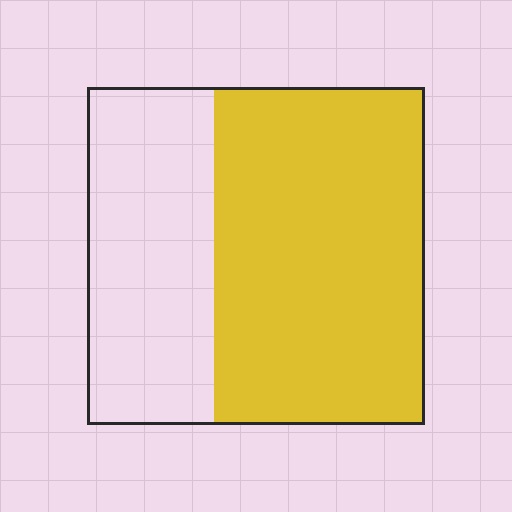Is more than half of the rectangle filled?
Yes.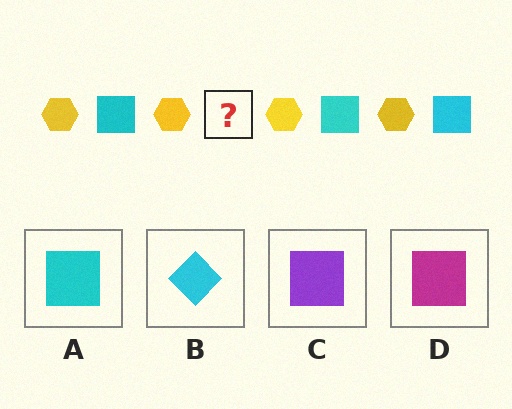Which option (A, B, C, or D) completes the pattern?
A.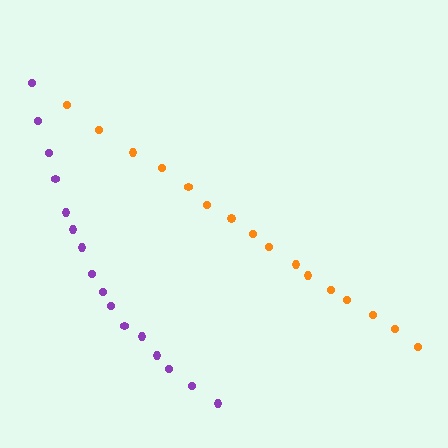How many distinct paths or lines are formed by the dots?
There are 2 distinct paths.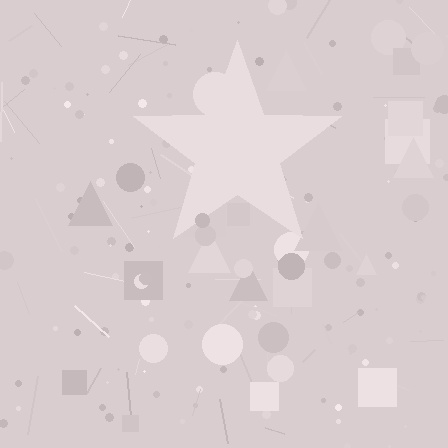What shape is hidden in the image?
A star is hidden in the image.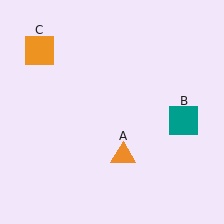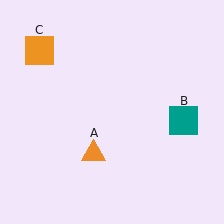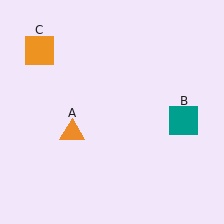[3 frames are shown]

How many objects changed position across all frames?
1 object changed position: orange triangle (object A).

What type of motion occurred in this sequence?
The orange triangle (object A) rotated clockwise around the center of the scene.